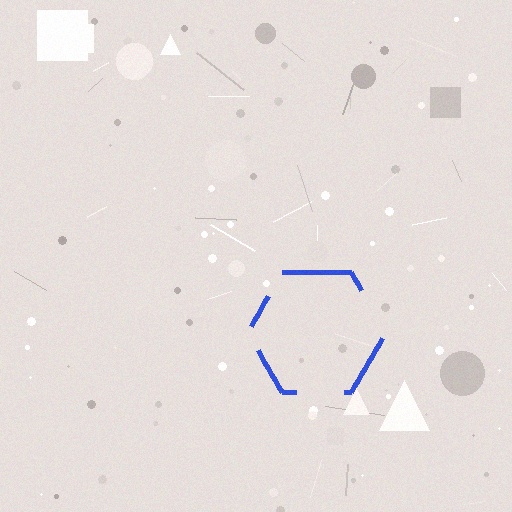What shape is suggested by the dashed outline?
The dashed outline suggests a hexagon.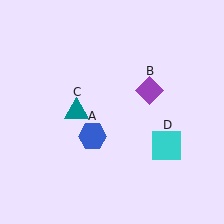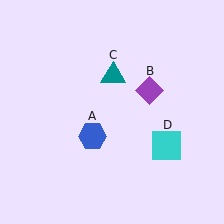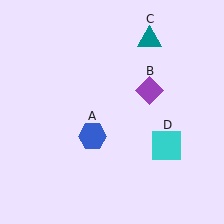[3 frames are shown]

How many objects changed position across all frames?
1 object changed position: teal triangle (object C).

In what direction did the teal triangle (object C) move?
The teal triangle (object C) moved up and to the right.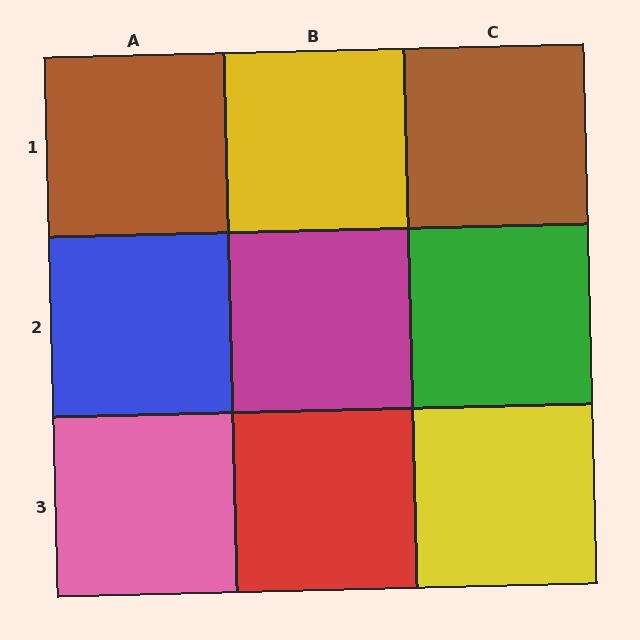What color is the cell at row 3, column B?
Red.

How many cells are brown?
2 cells are brown.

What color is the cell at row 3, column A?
Pink.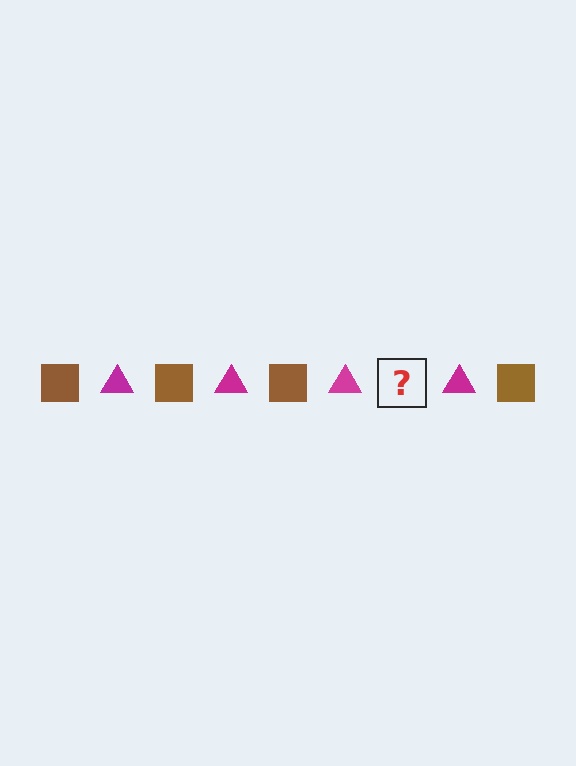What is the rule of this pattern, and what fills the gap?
The rule is that the pattern alternates between brown square and magenta triangle. The gap should be filled with a brown square.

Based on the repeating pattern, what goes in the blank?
The blank should be a brown square.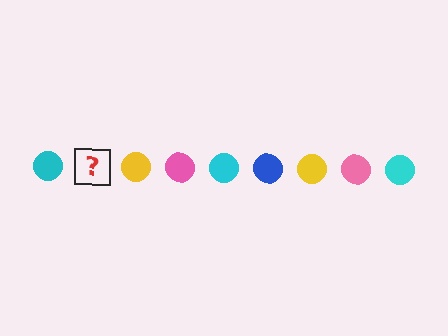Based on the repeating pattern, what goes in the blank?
The blank should be a blue circle.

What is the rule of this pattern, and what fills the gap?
The rule is that the pattern cycles through cyan, blue, yellow, pink circles. The gap should be filled with a blue circle.